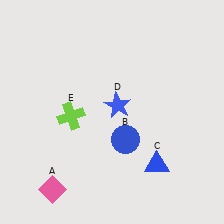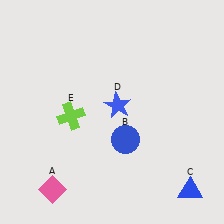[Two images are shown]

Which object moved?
The blue triangle (C) moved right.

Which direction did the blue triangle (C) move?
The blue triangle (C) moved right.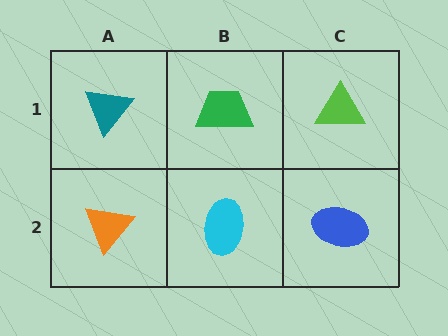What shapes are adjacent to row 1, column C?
A blue ellipse (row 2, column C), a green trapezoid (row 1, column B).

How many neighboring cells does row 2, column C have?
2.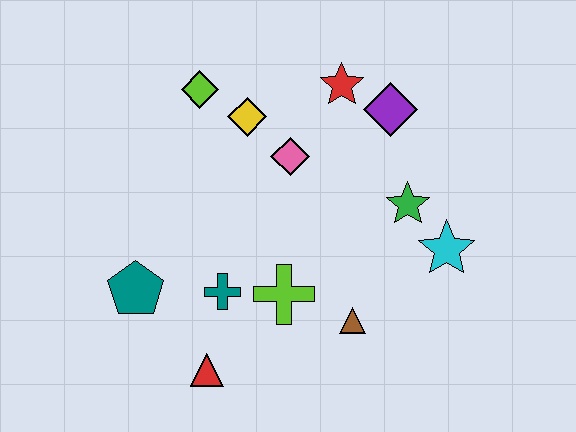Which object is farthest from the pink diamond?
The red triangle is farthest from the pink diamond.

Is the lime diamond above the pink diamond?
Yes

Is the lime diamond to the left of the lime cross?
Yes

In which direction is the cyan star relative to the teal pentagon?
The cyan star is to the right of the teal pentagon.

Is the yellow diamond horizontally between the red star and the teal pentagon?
Yes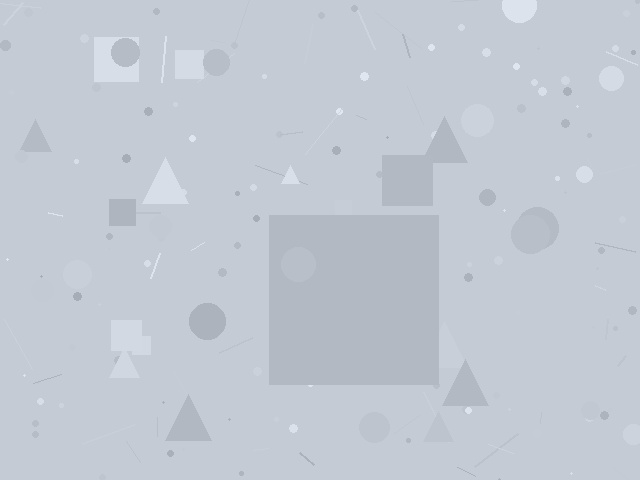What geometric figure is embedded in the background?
A square is embedded in the background.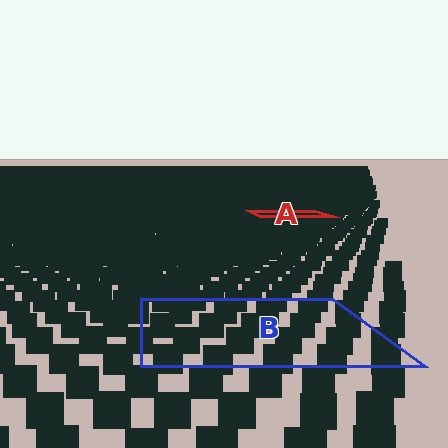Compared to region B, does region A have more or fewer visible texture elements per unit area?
Region A has more texture elements per unit area — they are packed more densely because it is farther away.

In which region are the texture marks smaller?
The texture marks are smaller in region A, because it is farther away.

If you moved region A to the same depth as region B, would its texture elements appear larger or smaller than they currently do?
They would appear larger. At a closer depth, the same texture elements are projected at a bigger on-screen size.